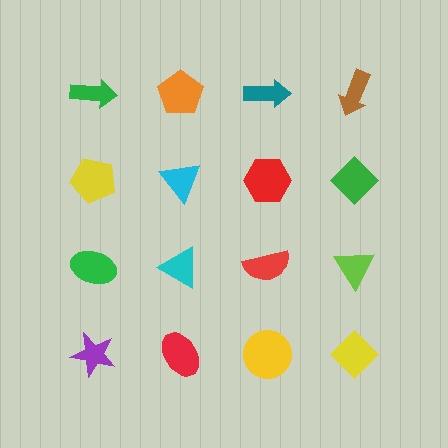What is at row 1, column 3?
A teal arrow.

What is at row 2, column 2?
A cyan triangle.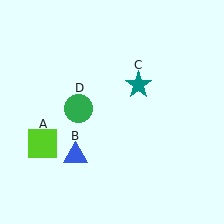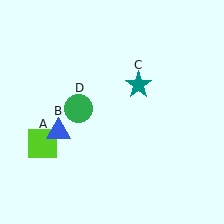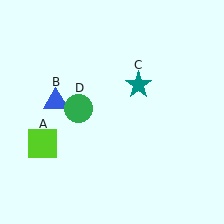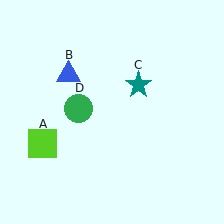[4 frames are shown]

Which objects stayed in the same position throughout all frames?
Lime square (object A) and teal star (object C) and green circle (object D) remained stationary.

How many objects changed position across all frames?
1 object changed position: blue triangle (object B).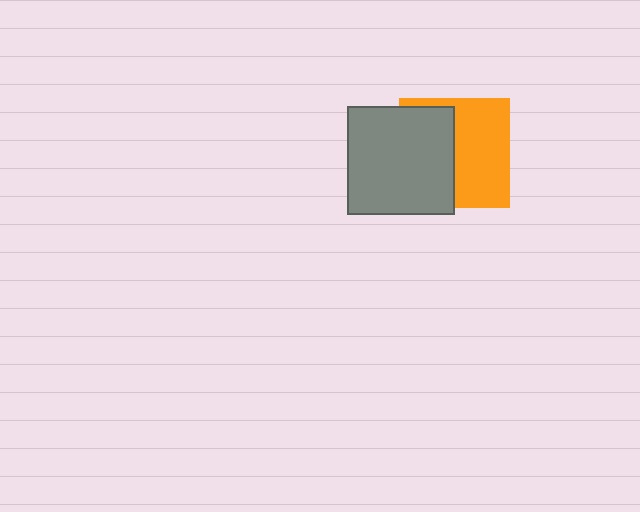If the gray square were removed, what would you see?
You would see the complete orange square.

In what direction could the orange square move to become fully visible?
The orange square could move right. That would shift it out from behind the gray square entirely.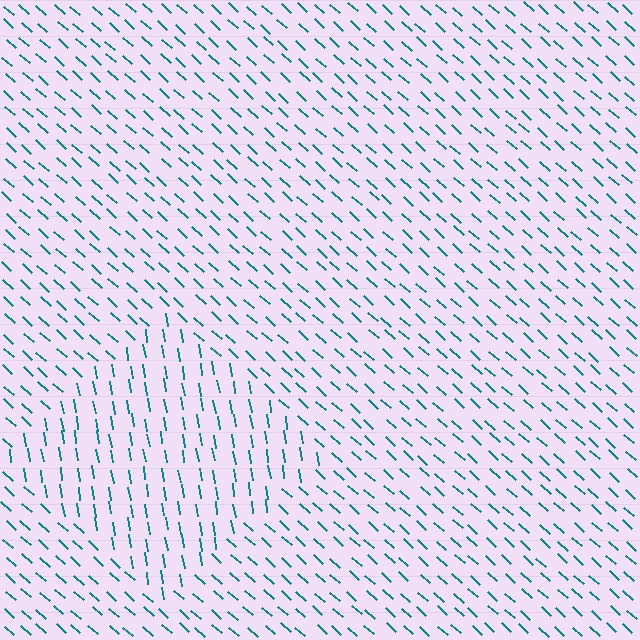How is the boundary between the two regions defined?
The boundary is defined purely by a change in line orientation (approximately 39 degrees difference). All lines are the same color and thickness.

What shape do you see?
I see a diamond.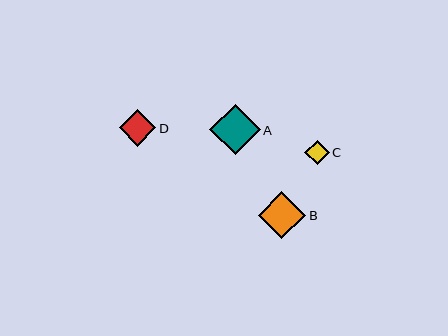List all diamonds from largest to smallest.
From largest to smallest: A, B, D, C.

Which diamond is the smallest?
Diamond C is the smallest with a size of approximately 25 pixels.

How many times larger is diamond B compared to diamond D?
Diamond B is approximately 1.3 times the size of diamond D.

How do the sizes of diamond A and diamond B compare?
Diamond A and diamond B are approximately the same size.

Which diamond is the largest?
Diamond A is the largest with a size of approximately 50 pixels.